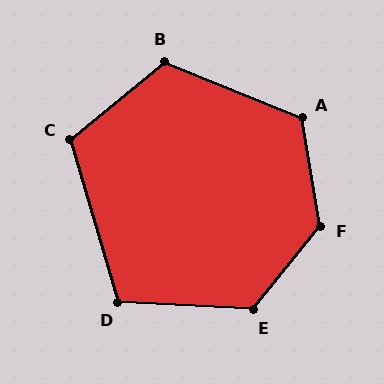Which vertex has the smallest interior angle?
D, at approximately 110 degrees.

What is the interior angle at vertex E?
Approximately 126 degrees (obtuse).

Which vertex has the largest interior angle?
F, at approximately 132 degrees.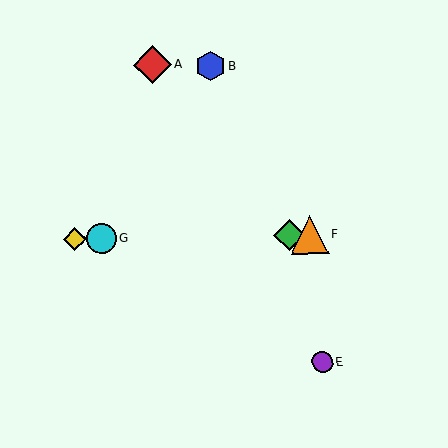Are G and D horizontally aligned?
Yes, both are at y≈239.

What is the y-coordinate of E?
Object E is at y≈362.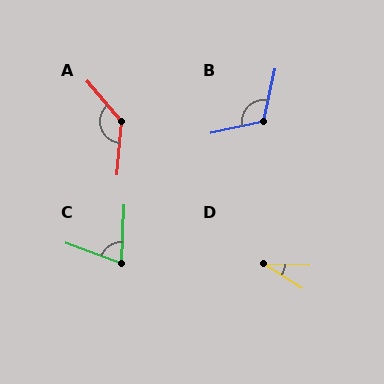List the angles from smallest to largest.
D (30°), C (72°), B (115°), A (135°).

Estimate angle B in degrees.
Approximately 115 degrees.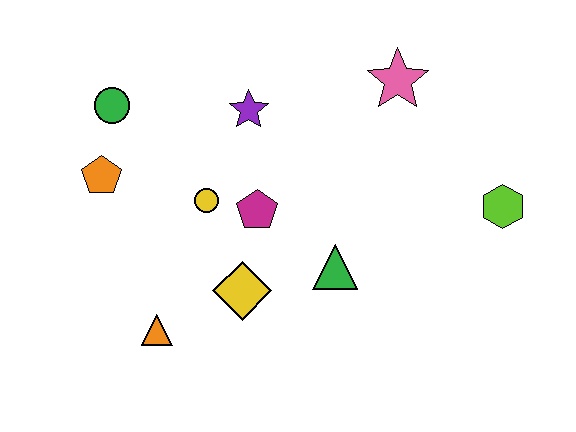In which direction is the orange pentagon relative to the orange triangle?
The orange pentagon is above the orange triangle.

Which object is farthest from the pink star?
The orange triangle is farthest from the pink star.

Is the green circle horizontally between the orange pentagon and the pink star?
Yes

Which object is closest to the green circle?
The orange pentagon is closest to the green circle.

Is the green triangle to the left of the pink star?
Yes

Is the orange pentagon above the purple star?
No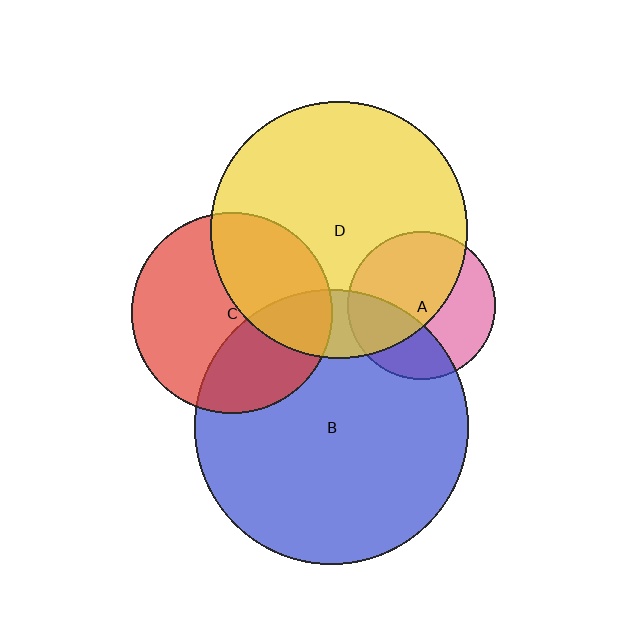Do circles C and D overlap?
Yes.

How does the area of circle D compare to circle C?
Approximately 1.6 times.